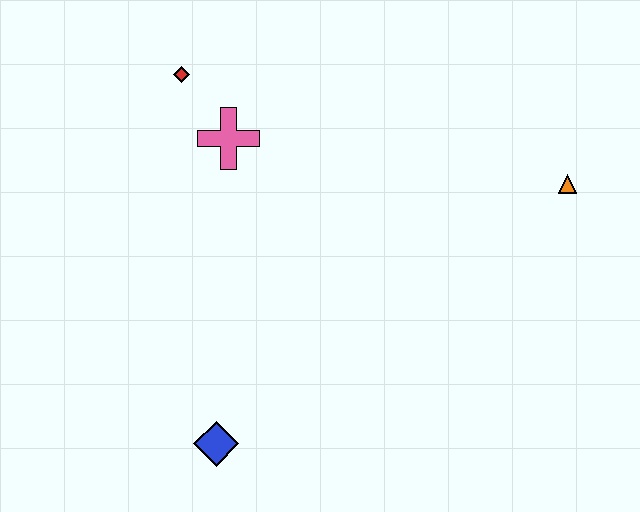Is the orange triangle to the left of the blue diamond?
No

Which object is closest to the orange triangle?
The pink cross is closest to the orange triangle.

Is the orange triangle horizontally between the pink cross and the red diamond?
No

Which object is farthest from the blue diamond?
The orange triangle is farthest from the blue diamond.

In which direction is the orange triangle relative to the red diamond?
The orange triangle is to the right of the red diamond.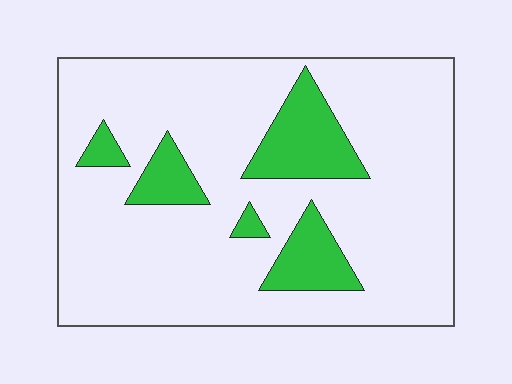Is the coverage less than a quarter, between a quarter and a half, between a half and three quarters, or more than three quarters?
Less than a quarter.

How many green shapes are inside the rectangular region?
5.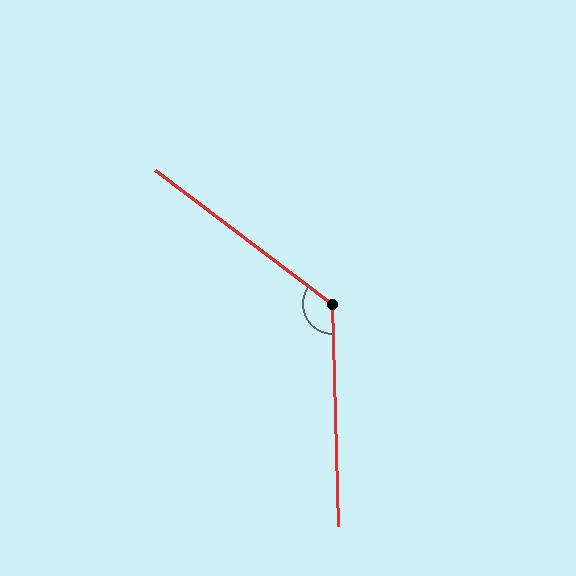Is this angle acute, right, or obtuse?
It is obtuse.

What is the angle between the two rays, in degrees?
Approximately 128 degrees.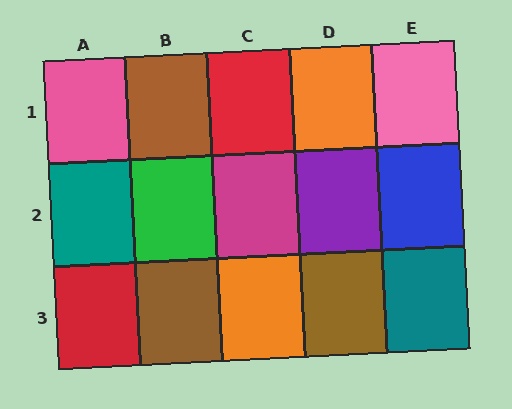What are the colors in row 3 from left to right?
Red, brown, orange, brown, teal.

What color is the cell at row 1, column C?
Red.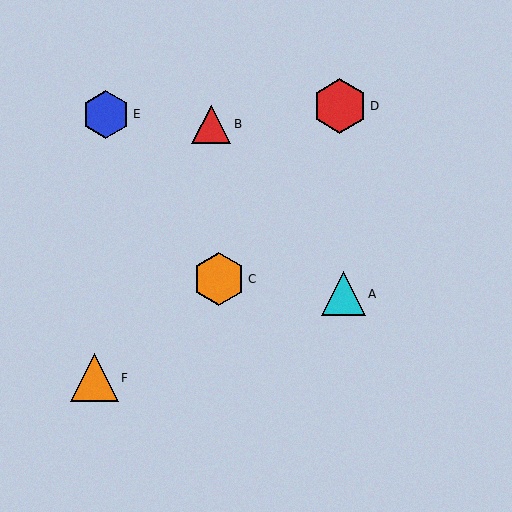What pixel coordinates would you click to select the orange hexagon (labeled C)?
Click at (219, 279) to select the orange hexagon C.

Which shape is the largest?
The red hexagon (labeled D) is the largest.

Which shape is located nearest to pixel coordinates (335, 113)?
The red hexagon (labeled D) at (340, 106) is nearest to that location.